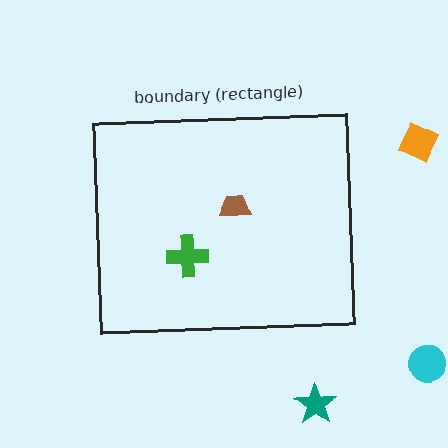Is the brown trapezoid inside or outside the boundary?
Inside.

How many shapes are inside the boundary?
2 inside, 3 outside.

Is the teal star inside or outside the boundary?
Outside.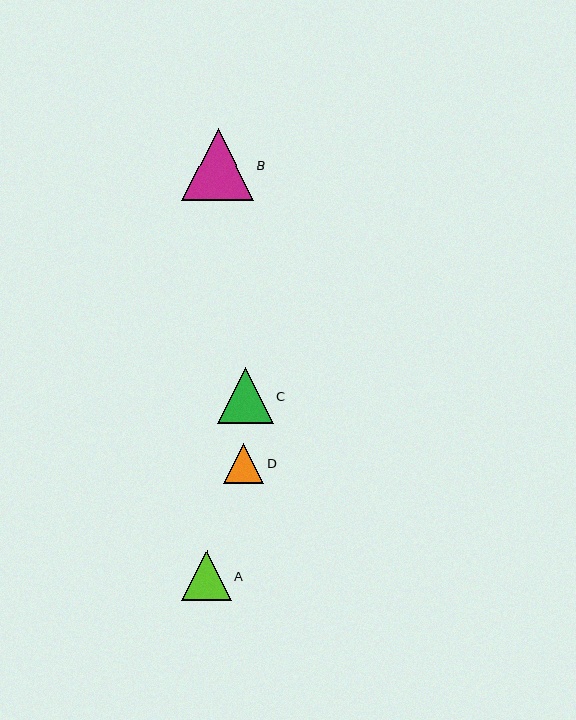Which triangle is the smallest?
Triangle D is the smallest with a size of approximately 40 pixels.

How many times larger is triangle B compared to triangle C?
Triangle B is approximately 1.3 times the size of triangle C.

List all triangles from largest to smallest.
From largest to smallest: B, C, A, D.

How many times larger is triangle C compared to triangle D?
Triangle C is approximately 1.4 times the size of triangle D.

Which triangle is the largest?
Triangle B is the largest with a size of approximately 72 pixels.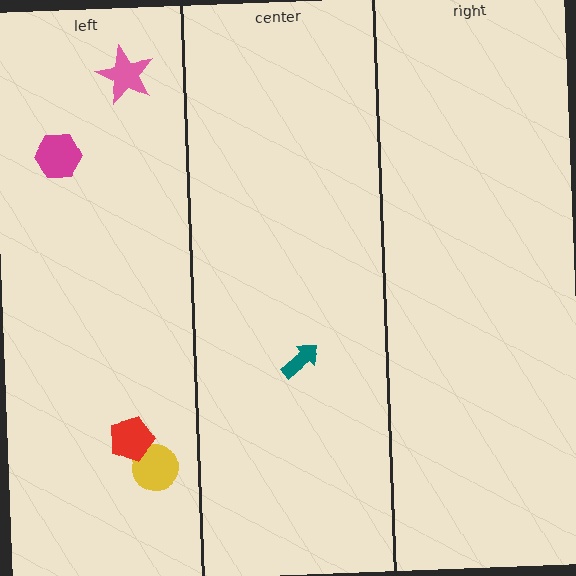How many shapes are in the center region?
1.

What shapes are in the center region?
The teal arrow.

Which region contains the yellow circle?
The left region.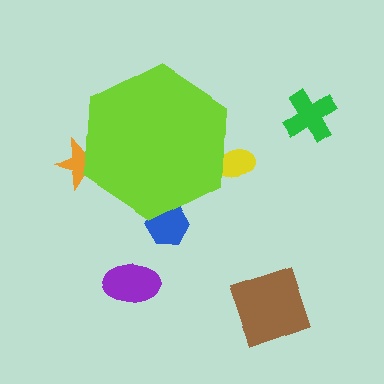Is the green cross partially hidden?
No, the green cross is fully visible.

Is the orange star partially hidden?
Yes, the orange star is partially hidden behind the lime hexagon.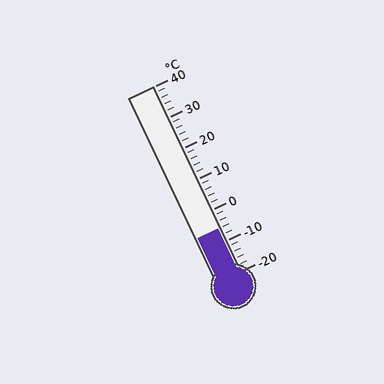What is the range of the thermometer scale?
The thermometer scale ranges from -20°C to 40°C.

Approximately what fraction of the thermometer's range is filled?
The thermometer is filled to approximately 25% of its range.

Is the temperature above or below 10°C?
The temperature is below 10°C.